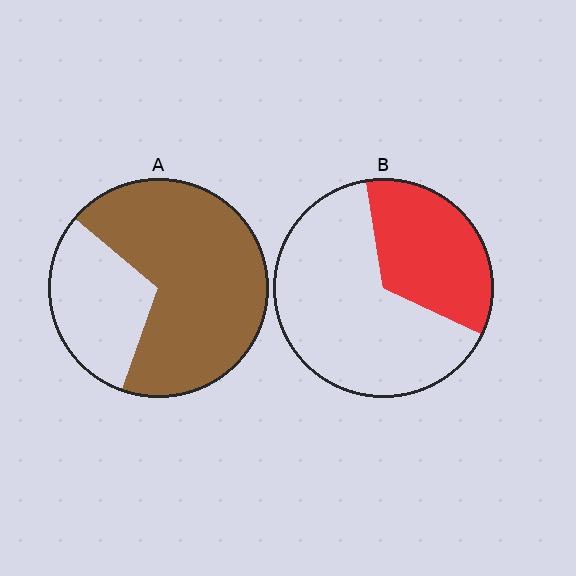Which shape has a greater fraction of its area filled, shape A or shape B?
Shape A.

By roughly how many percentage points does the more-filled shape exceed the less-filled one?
By roughly 35 percentage points (A over B).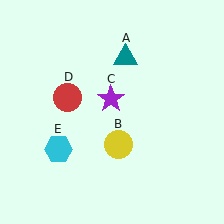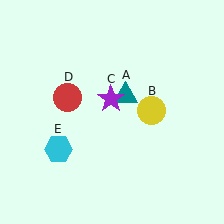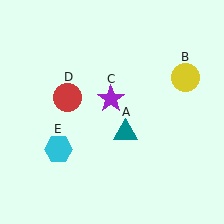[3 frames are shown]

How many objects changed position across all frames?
2 objects changed position: teal triangle (object A), yellow circle (object B).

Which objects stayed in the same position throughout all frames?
Purple star (object C) and red circle (object D) and cyan hexagon (object E) remained stationary.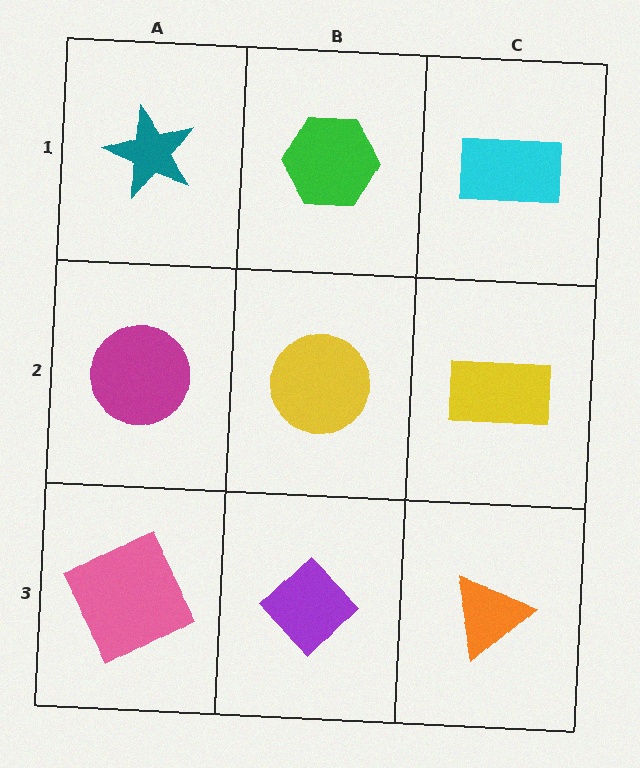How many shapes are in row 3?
3 shapes.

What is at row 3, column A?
A pink square.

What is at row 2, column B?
A yellow circle.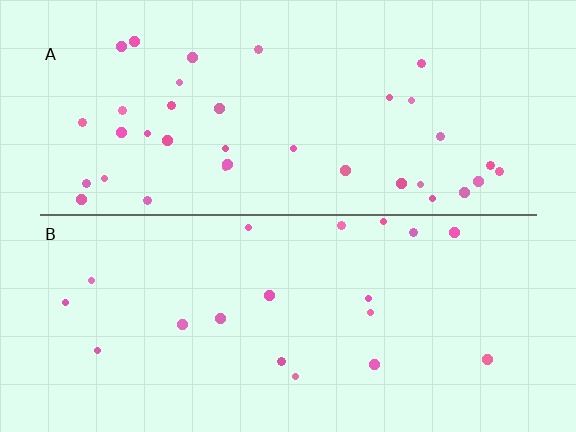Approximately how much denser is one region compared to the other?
Approximately 1.9× — region A over region B.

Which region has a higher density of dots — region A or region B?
A (the top).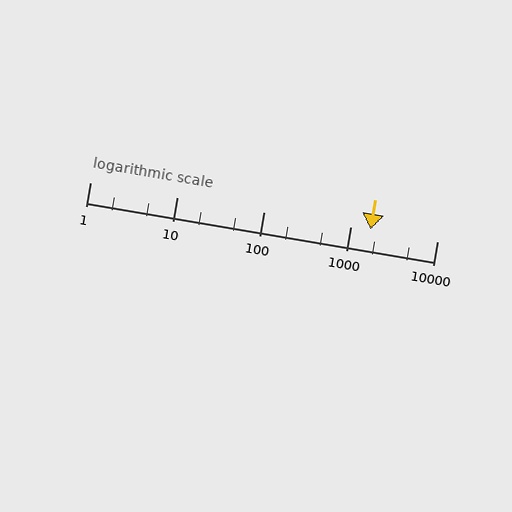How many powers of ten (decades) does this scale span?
The scale spans 4 decades, from 1 to 10000.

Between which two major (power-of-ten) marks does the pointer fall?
The pointer is between 1000 and 10000.